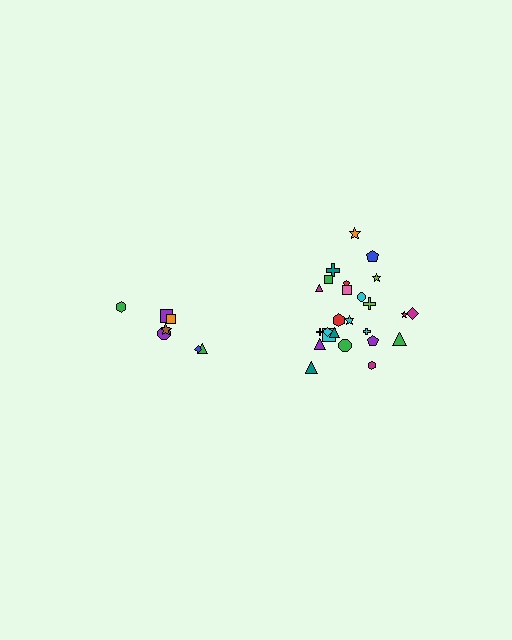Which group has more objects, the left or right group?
The right group.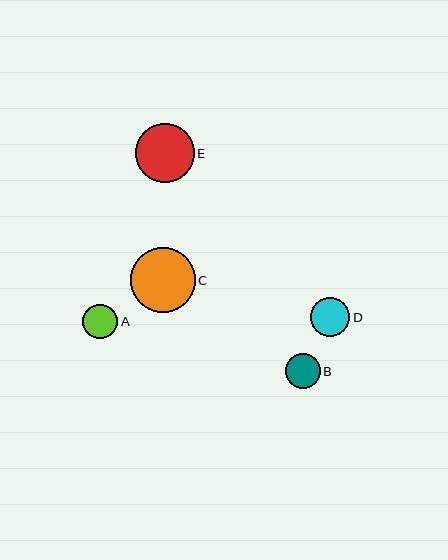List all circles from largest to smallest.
From largest to smallest: C, E, D, B, A.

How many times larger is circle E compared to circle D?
Circle E is approximately 1.5 times the size of circle D.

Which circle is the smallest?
Circle A is the smallest with a size of approximately 35 pixels.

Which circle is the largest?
Circle C is the largest with a size of approximately 65 pixels.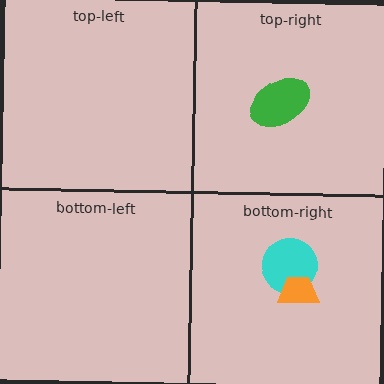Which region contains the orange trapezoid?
The bottom-right region.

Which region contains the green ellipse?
The top-right region.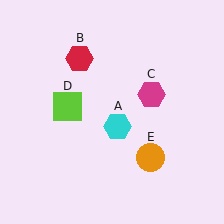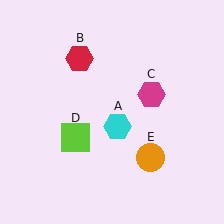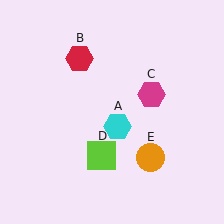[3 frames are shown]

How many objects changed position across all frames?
1 object changed position: lime square (object D).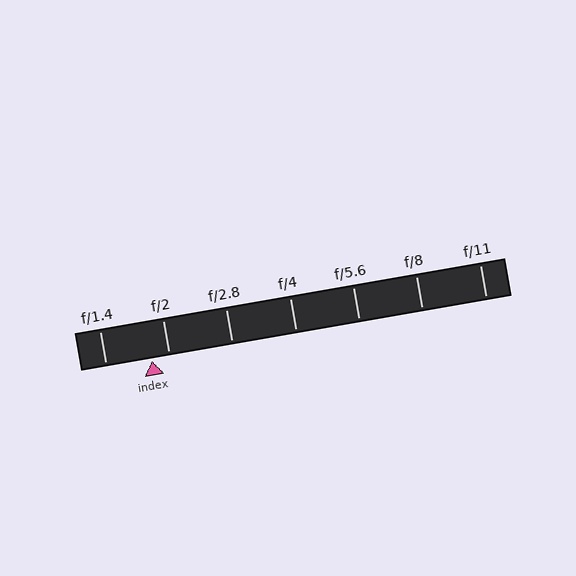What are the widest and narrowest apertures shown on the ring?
The widest aperture shown is f/1.4 and the narrowest is f/11.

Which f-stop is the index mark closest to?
The index mark is closest to f/2.